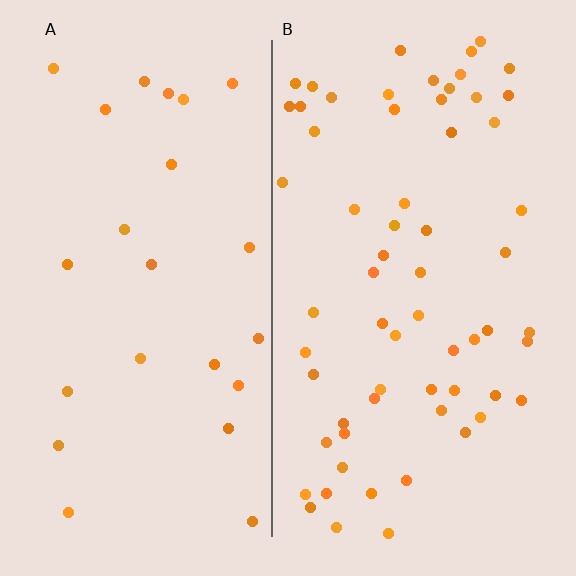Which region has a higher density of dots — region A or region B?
B (the right).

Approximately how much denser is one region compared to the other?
Approximately 2.7× — region B over region A.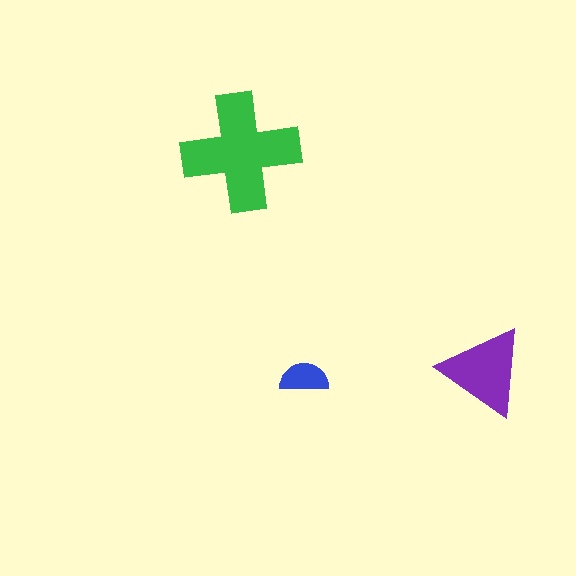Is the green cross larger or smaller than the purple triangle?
Larger.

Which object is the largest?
The green cross.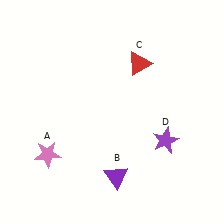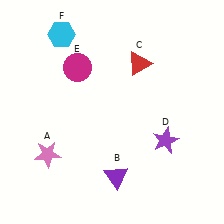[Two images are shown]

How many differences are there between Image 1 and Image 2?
There are 2 differences between the two images.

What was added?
A magenta circle (E), a cyan hexagon (F) were added in Image 2.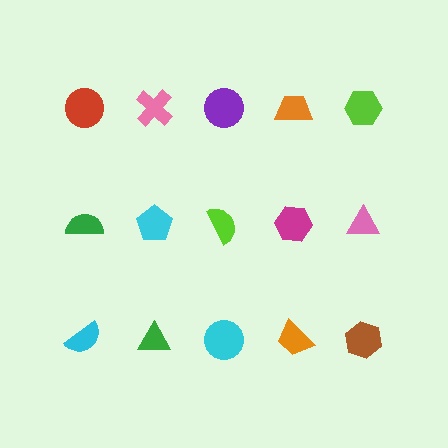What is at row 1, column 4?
An orange trapezoid.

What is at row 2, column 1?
A green semicircle.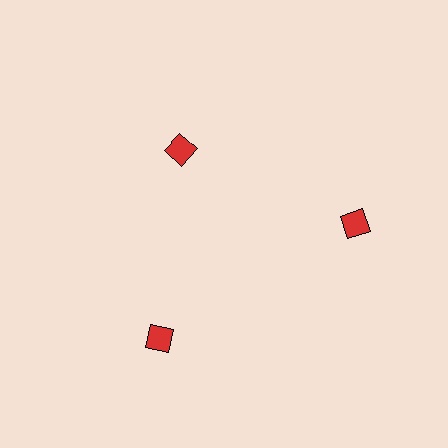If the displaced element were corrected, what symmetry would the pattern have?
It would have 3-fold rotational symmetry — the pattern would map onto itself every 120 degrees.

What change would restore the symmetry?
The symmetry would be restored by moving it outward, back onto the ring so that all 3 diamonds sit at equal angles and equal distance from the center.